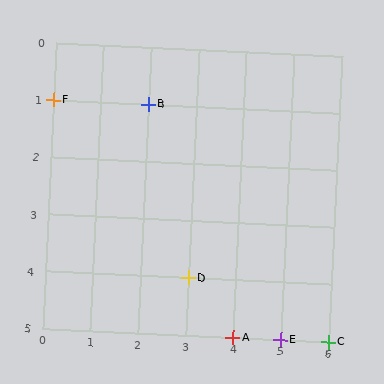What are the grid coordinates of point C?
Point C is at grid coordinates (6, 5).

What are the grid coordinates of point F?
Point F is at grid coordinates (0, 1).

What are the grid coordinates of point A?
Point A is at grid coordinates (4, 5).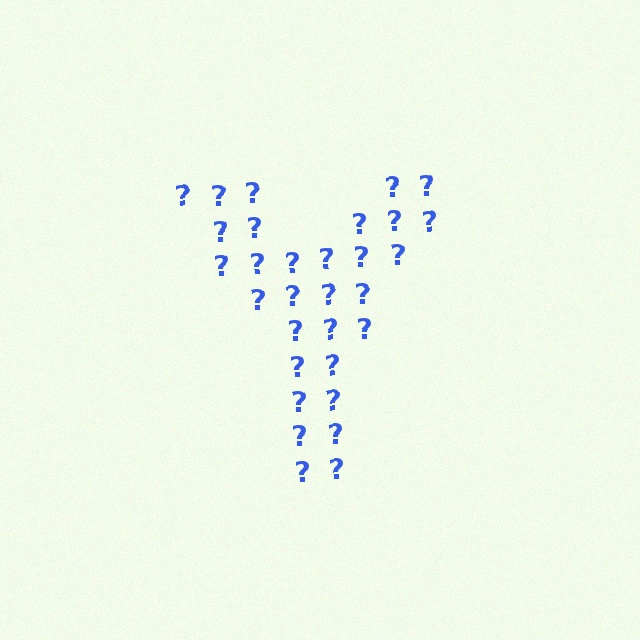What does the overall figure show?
The overall figure shows the letter Y.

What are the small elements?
The small elements are question marks.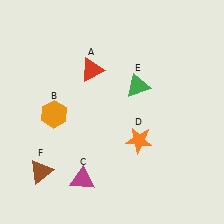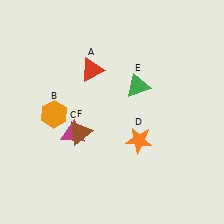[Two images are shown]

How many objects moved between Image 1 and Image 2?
2 objects moved between the two images.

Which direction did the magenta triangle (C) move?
The magenta triangle (C) moved up.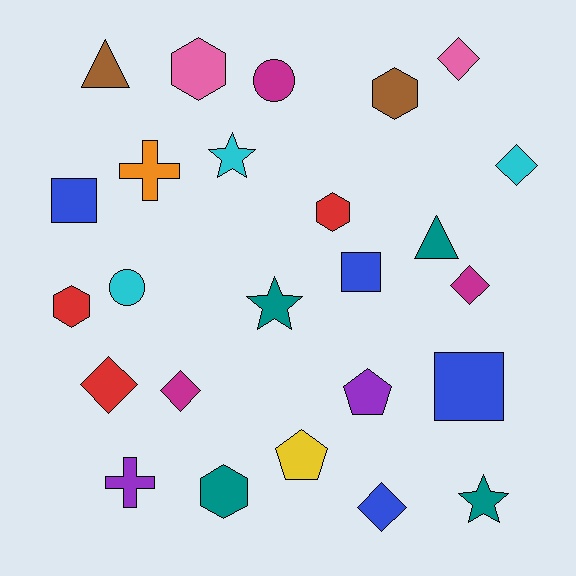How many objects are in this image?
There are 25 objects.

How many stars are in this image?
There are 3 stars.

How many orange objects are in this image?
There is 1 orange object.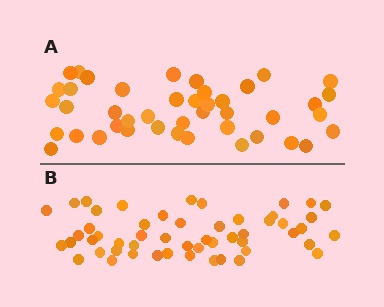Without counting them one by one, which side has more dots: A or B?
Region B (the bottom region) has more dots.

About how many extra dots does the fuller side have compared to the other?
Region B has roughly 10 or so more dots than region A.